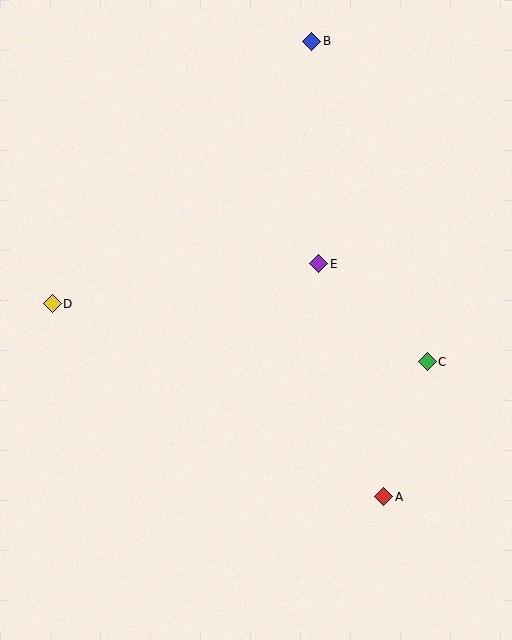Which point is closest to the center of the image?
Point E at (319, 264) is closest to the center.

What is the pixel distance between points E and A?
The distance between E and A is 242 pixels.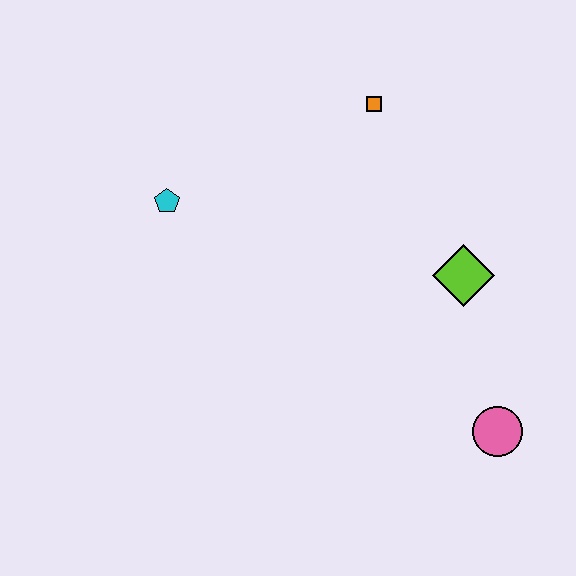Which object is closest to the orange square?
The lime diamond is closest to the orange square.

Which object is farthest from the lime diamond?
The cyan pentagon is farthest from the lime diamond.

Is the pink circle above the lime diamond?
No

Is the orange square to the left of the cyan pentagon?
No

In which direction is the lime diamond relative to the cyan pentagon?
The lime diamond is to the right of the cyan pentagon.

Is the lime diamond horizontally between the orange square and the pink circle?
Yes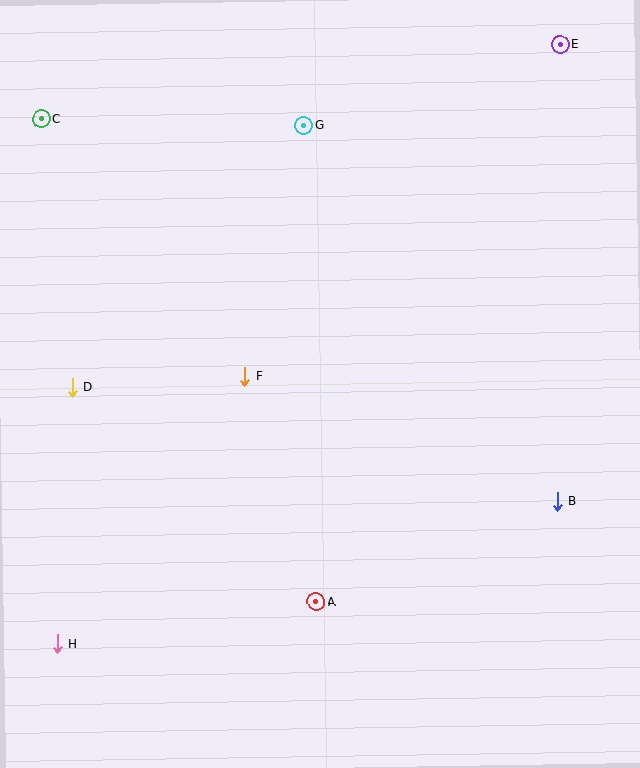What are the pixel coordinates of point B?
Point B is at (557, 502).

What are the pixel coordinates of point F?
Point F is at (245, 376).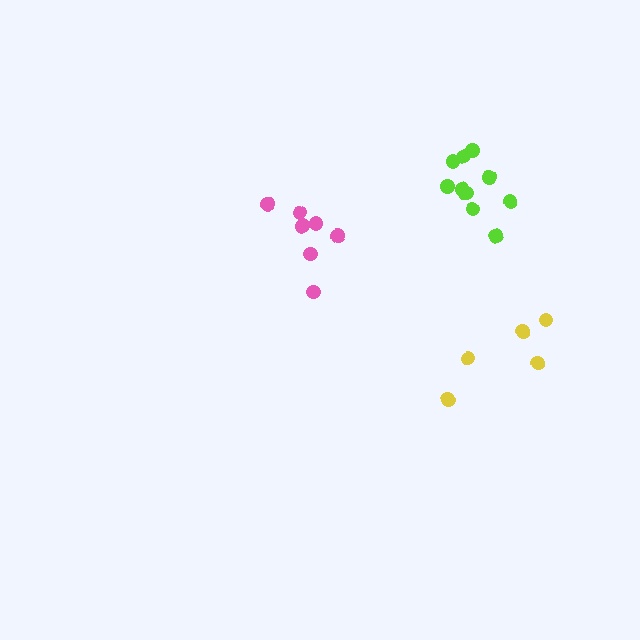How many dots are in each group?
Group 1: 5 dots, Group 2: 7 dots, Group 3: 11 dots (23 total).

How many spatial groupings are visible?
There are 3 spatial groupings.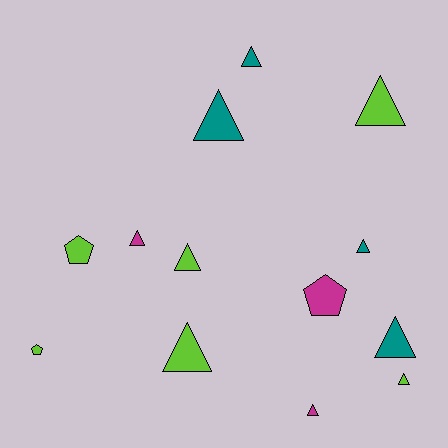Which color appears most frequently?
Lime, with 6 objects.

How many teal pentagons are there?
There are no teal pentagons.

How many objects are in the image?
There are 13 objects.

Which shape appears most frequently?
Triangle, with 10 objects.